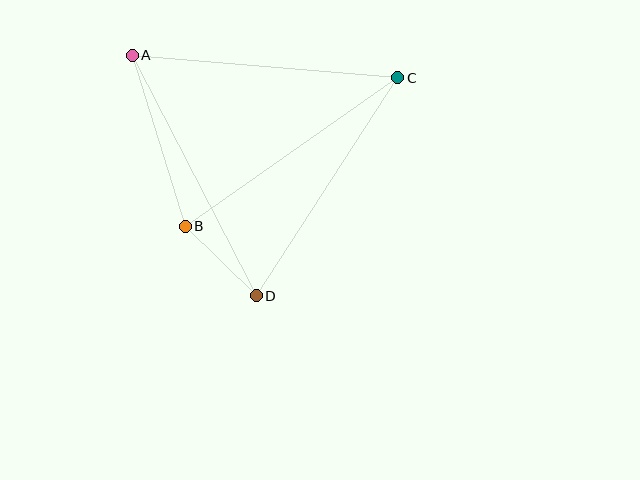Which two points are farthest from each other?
Points A and D are farthest from each other.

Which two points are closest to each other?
Points B and D are closest to each other.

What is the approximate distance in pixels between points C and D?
The distance between C and D is approximately 260 pixels.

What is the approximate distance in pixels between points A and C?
The distance between A and C is approximately 266 pixels.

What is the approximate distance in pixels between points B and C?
The distance between B and C is approximately 259 pixels.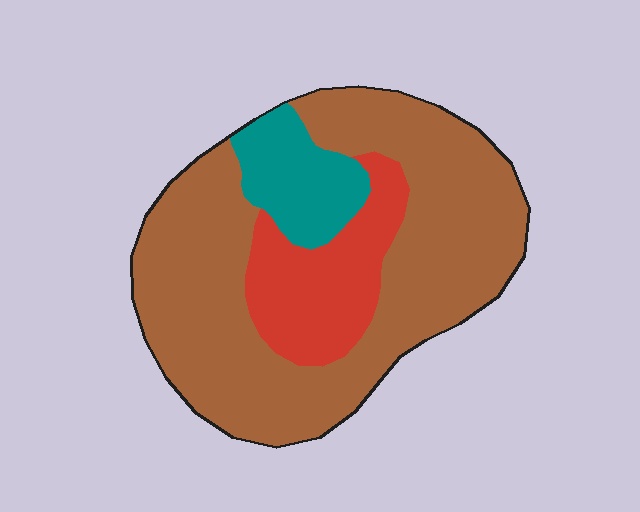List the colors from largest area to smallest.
From largest to smallest: brown, red, teal.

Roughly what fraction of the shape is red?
Red covers around 20% of the shape.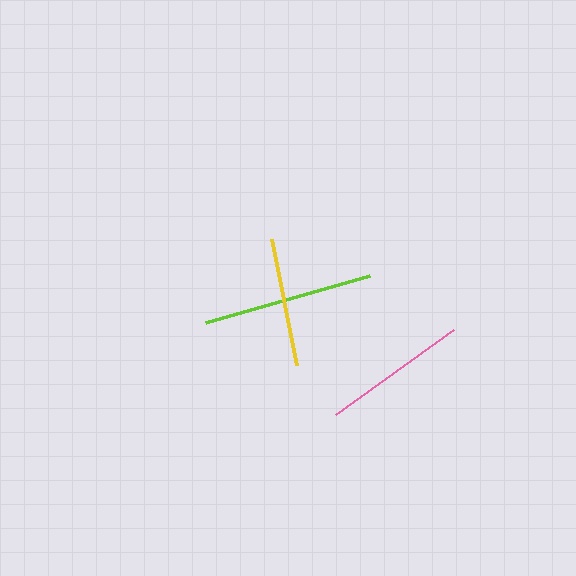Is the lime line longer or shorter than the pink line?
The lime line is longer than the pink line.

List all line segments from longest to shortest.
From longest to shortest: lime, pink, yellow.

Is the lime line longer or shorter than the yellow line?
The lime line is longer than the yellow line.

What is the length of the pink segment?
The pink segment is approximately 145 pixels long.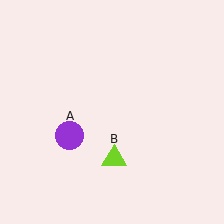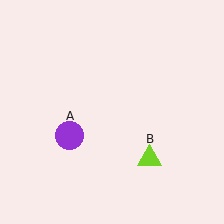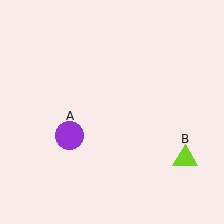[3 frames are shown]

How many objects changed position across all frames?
1 object changed position: lime triangle (object B).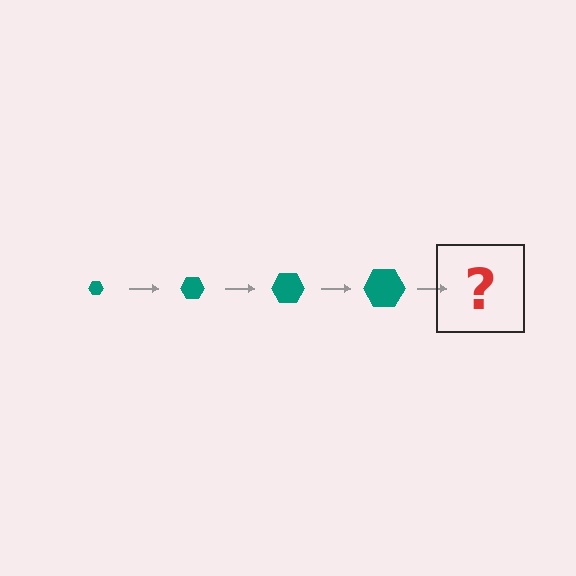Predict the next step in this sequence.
The next step is a teal hexagon, larger than the previous one.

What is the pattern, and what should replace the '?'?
The pattern is that the hexagon gets progressively larger each step. The '?' should be a teal hexagon, larger than the previous one.